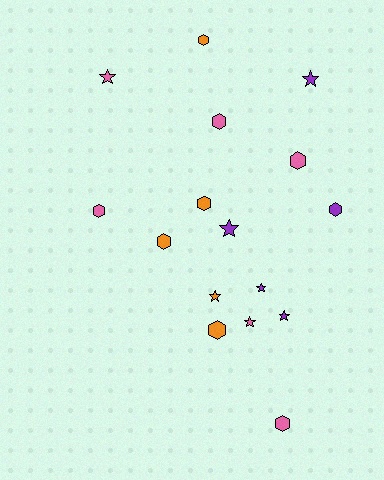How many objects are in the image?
There are 16 objects.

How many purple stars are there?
There are 4 purple stars.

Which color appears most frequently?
Pink, with 6 objects.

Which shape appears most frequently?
Hexagon, with 9 objects.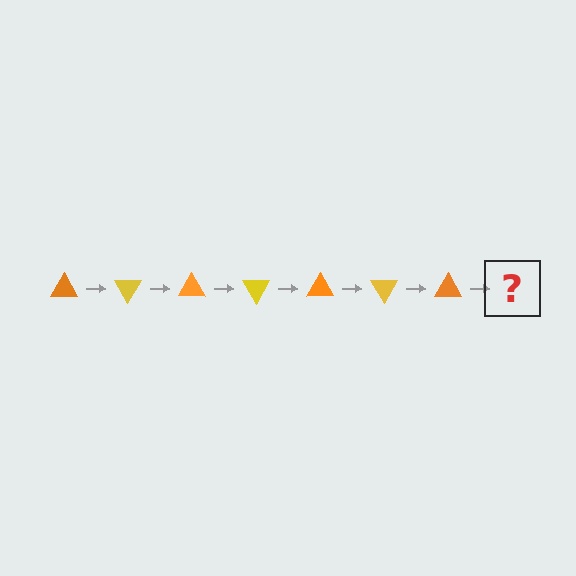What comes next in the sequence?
The next element should be a yellow triangle, rotated 420 degrees from the start.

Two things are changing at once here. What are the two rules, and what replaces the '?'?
The two rules are that it rotates 60 degrees each step and the color cycles through orange and yellow. The '?' should be a yellow triangle, rotated 420 degrees from the start.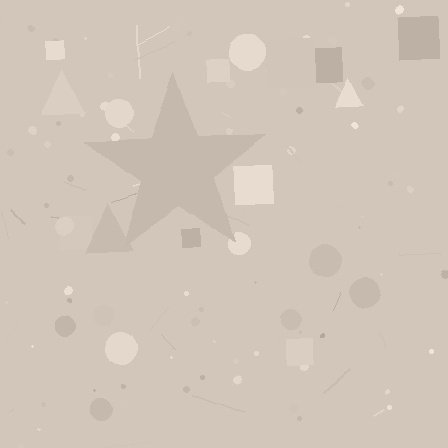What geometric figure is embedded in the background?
A star is embedded in the background.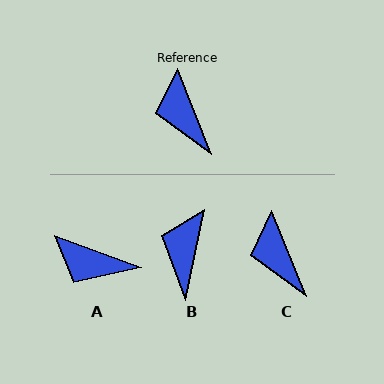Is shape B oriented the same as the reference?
No, it is off by about 34 degrees.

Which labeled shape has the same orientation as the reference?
C.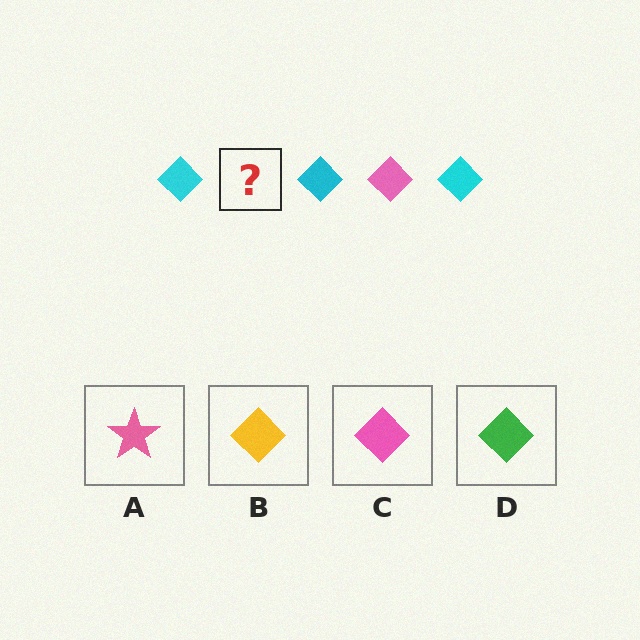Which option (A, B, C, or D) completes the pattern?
C.